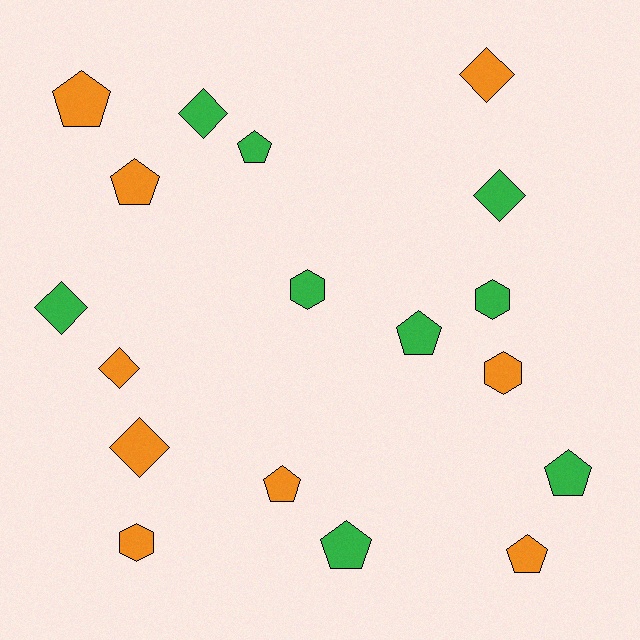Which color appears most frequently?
Green, with 9 objects.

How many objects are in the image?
There are 18 objects.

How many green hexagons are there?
There are 2 green hexagons.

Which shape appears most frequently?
Pentagon, with 8 objects.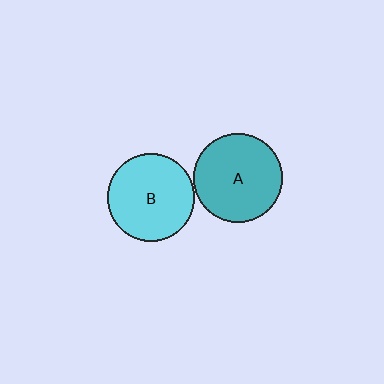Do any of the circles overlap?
No, none of the circles overlap.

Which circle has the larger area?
Circle A (teal).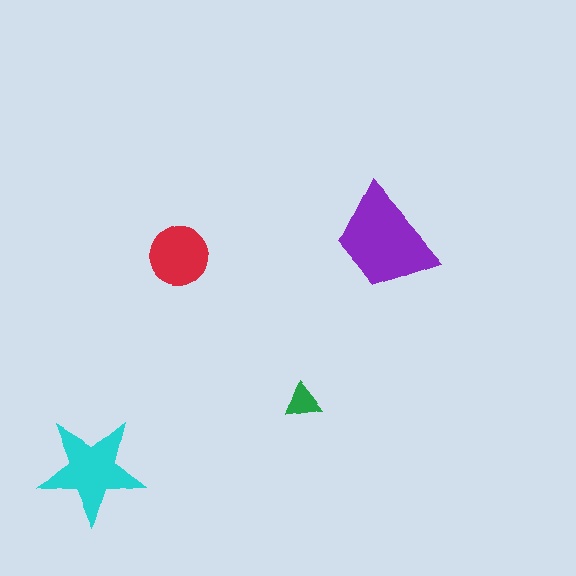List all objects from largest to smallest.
The purple trapezoid, the cyan star, the red circle, the green triangle.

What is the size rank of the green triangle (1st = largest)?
4th.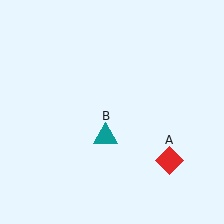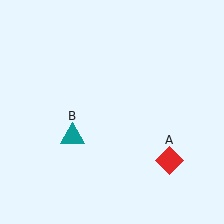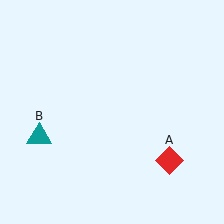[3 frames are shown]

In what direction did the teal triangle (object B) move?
The teal triangle (object B) moved left.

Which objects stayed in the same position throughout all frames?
Red diamond (object A) remained stationary.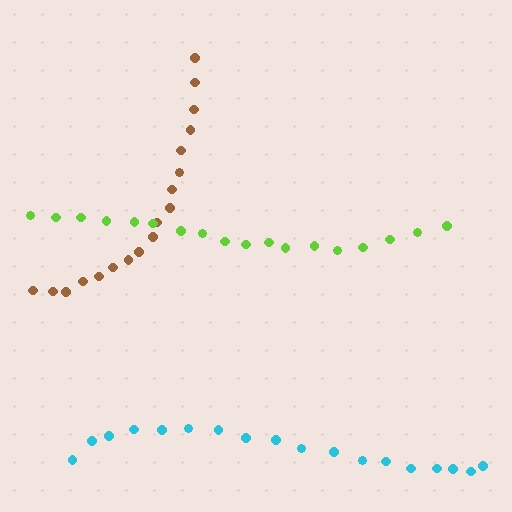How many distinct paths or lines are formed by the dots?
There are 3 distinct paths.